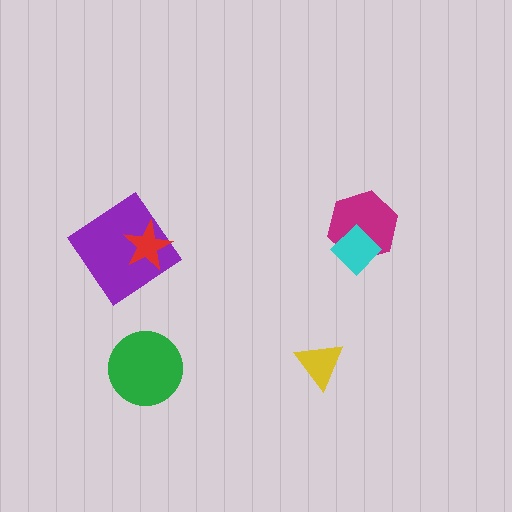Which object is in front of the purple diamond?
The red star is in front of the purple diamond.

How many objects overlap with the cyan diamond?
1 object overlaps with the cyan diamond.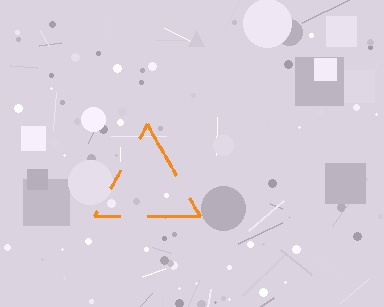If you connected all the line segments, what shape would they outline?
They would outline a triangle.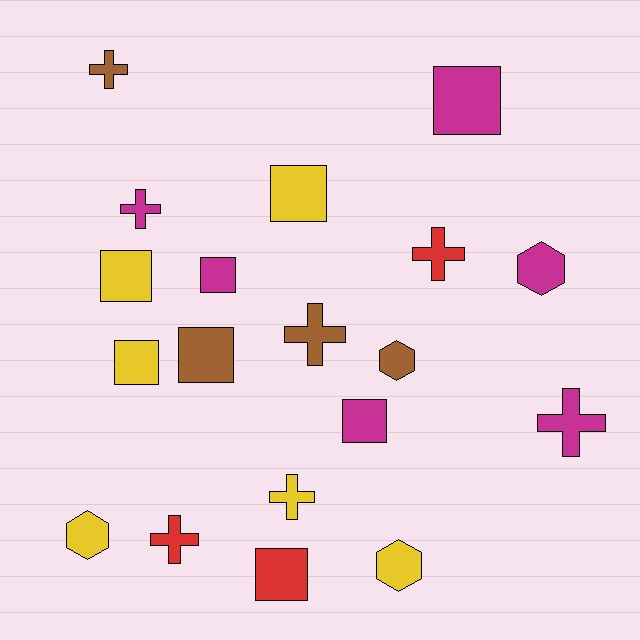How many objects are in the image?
There are 19 objects.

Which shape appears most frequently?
Square, with 8 objects.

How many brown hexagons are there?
There is 1 brown hexagon.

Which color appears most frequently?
Magenta, with 6 objects.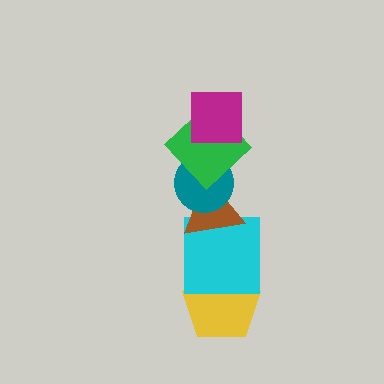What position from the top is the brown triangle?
The brown triangle is 4th from the top.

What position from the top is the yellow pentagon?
The yellow pentagon is 6th from the top.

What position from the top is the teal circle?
The teal circle is 3rd from the top.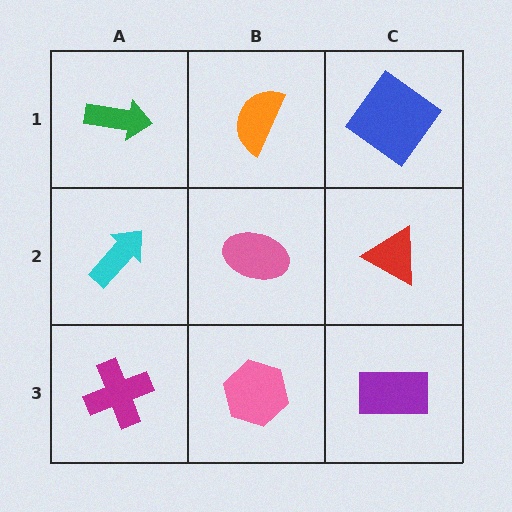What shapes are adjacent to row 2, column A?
A green arrow (row 1, column A), a magenta cross (row 3, column A), a pink ellipse (row 2, column B).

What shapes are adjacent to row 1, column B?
A pink ellipse (row 2, column B), a green arrow (row 1, column A), a blue diamond (row 1, column C).